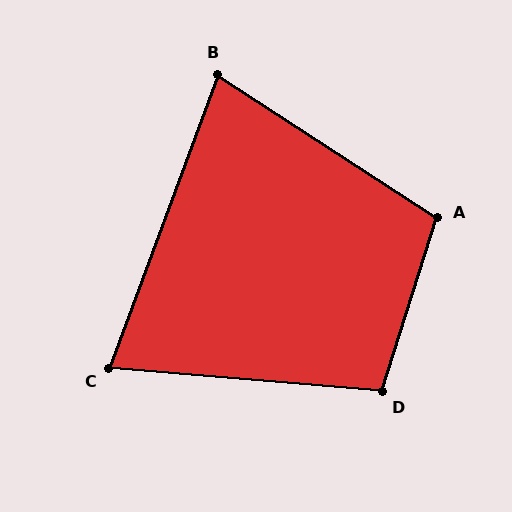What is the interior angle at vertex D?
Approximately 103 degrees (obtuse).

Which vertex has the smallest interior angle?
C, at approximately 74 degrees.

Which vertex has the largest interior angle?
A, at approximately 106 degrees.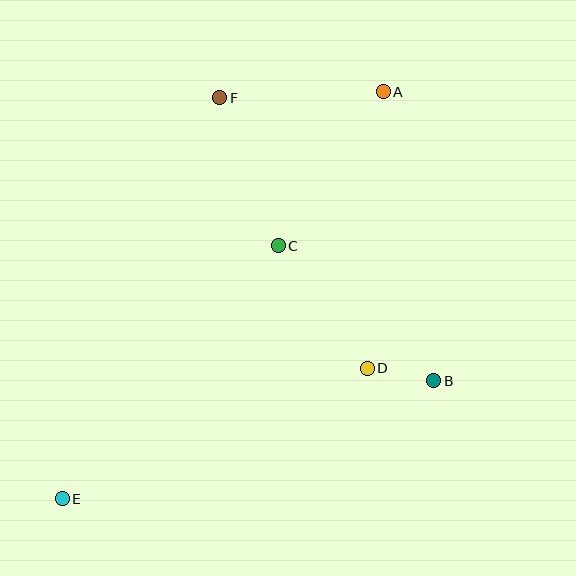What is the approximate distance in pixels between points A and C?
The distance between A and C is approximately 187 pixels.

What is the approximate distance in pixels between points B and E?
The distance between B and E is approximately 390 pixels.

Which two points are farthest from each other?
Points A and E are farthest from each other.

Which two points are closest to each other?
Points B and D are closest to each other.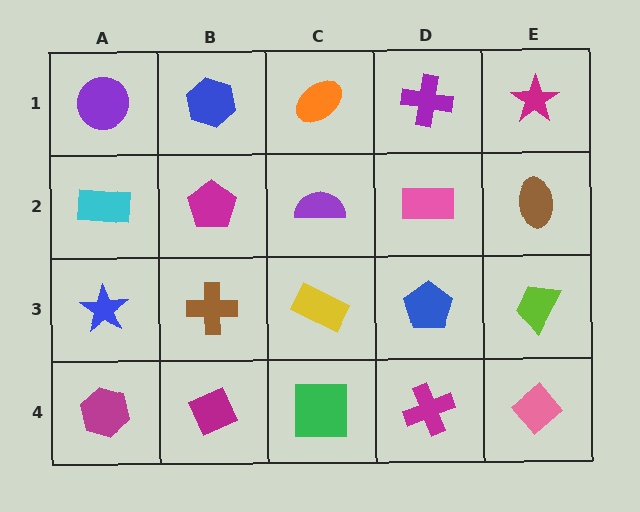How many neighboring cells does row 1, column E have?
2.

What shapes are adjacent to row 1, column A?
A cyan rectangle (row 2, column A), a blue hexagon (row 1, column B).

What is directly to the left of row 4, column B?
A magenta hexagon.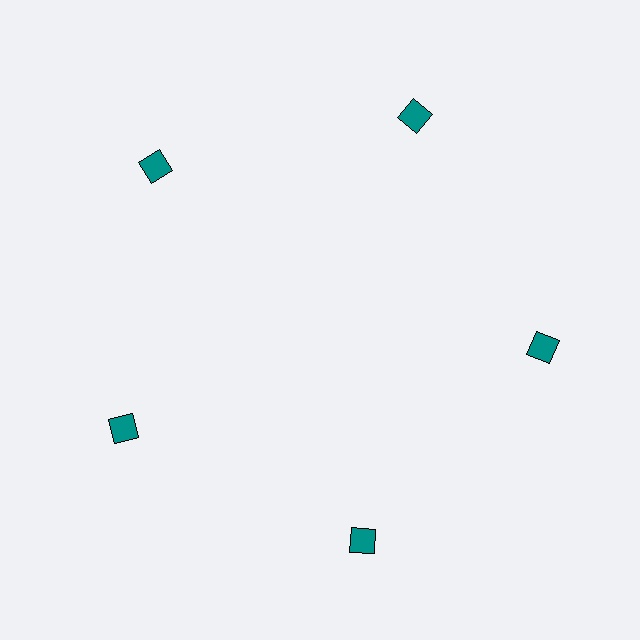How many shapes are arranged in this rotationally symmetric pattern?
There are 5 shapes, arranged in 5 groups of 1.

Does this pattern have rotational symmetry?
Yes, this pattern has 5-fold rotational symmetry. It looks the same after rotating 72 degrees around the center.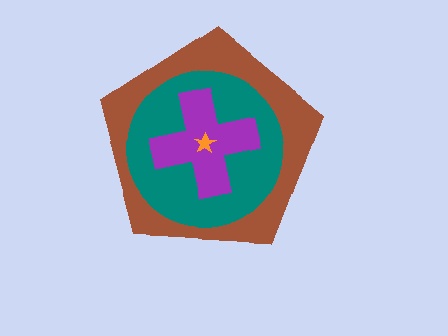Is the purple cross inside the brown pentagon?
Yes.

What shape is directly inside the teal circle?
The purple cross.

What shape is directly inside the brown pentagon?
The teal circle.